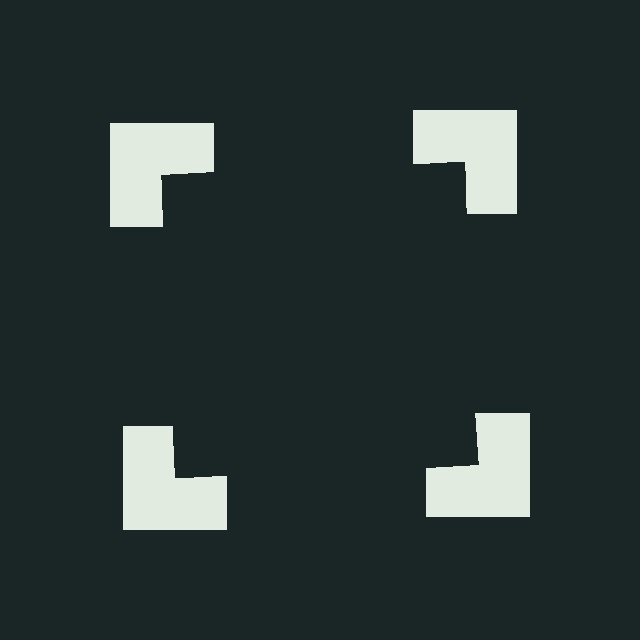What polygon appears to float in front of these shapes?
An illusory square — its edges are inferred from the aligned wedge cuts in the notched squares, not physically drawn.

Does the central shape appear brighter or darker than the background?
It typically appears slightly darker than the background, even though no actual brightness change is drawn.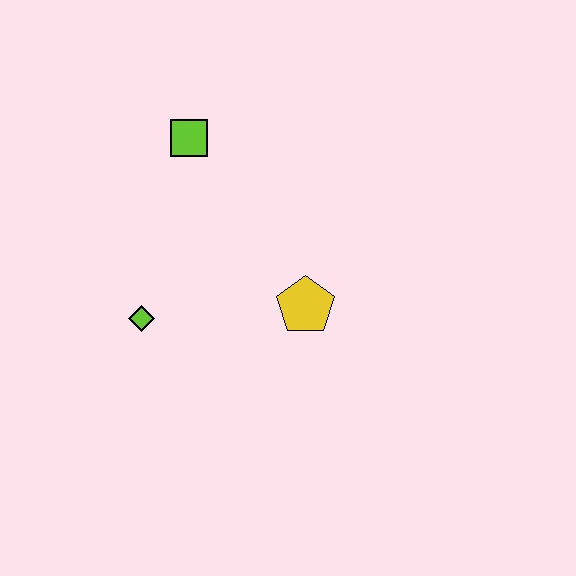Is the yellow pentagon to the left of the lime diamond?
No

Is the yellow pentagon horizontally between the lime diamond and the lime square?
No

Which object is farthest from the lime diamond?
The lime square is farthest from the lime diamond.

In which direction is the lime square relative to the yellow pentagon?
The lime square is above the yellow pentagon.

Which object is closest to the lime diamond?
The yellow pentagon is closest to the lime diamond.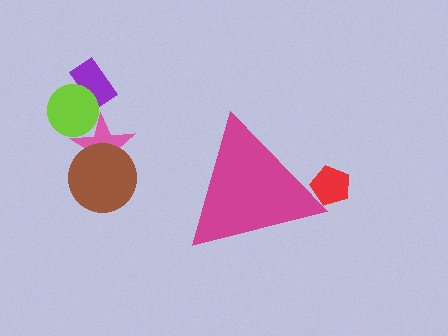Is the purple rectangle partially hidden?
No, the purple rectangle is fully visible.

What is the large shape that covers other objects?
A magenta triangle.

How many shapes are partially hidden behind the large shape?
1 shape is partially hidden.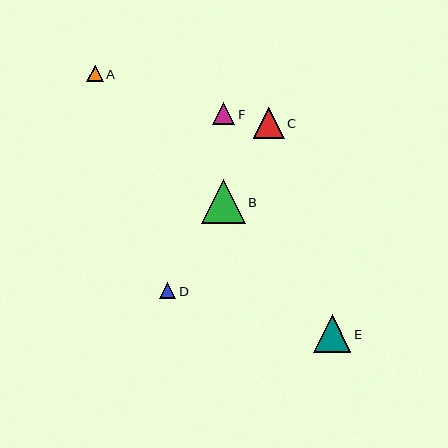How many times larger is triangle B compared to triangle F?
Triangle B is approximately 2.0 times the size of triangle F.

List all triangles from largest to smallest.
From largest to smallest: B, E, C, F, A, D.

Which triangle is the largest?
Triangle B is the largest with a size of approximately 44 pixels.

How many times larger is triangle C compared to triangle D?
Triangle C is approximately 1.9 times the size of triangle D.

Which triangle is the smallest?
Triangle D is the smallest with a size of approximately 16 pixels.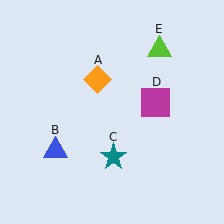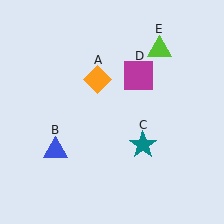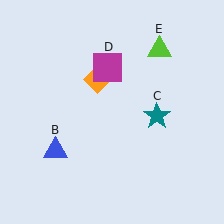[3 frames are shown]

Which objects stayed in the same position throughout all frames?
Orange diamond (object A) and blue triangle (object B) and lime triangle (object E) remained stationary.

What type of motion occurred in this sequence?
The teal star (object C), magenta square (object D) rotated counterclockwise around the center of the scene.